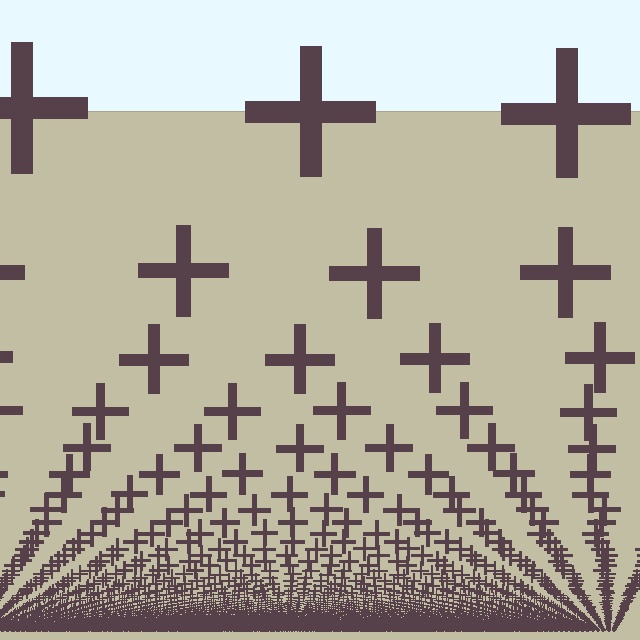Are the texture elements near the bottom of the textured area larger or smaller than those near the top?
Smaller. The gradient is inverted — elements near the bottom are smaller and denser.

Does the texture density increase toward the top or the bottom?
Density increases toward the bottom.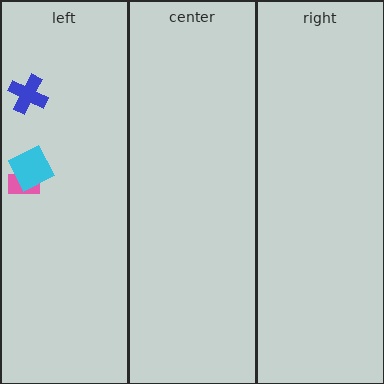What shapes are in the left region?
The pink rectangle, the blue cross, the cyan square.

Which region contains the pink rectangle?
The left region.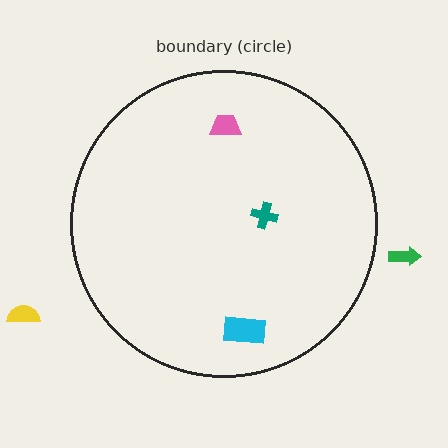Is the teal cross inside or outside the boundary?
Inside.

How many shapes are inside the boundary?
3 inside, 2 outside.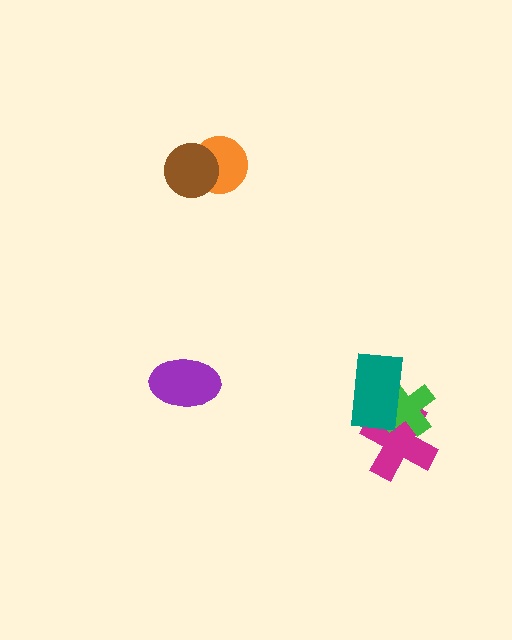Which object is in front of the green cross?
The teal rectangle is in front of the green cross.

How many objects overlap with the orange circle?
1 object overlaps with the orange circle.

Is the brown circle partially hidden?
No, no other shape covers it.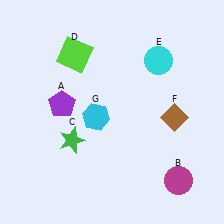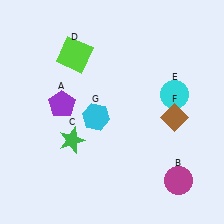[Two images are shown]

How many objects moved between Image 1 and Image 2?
1 object moved between the two images.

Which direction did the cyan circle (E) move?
The cyan circle (E) moved down.